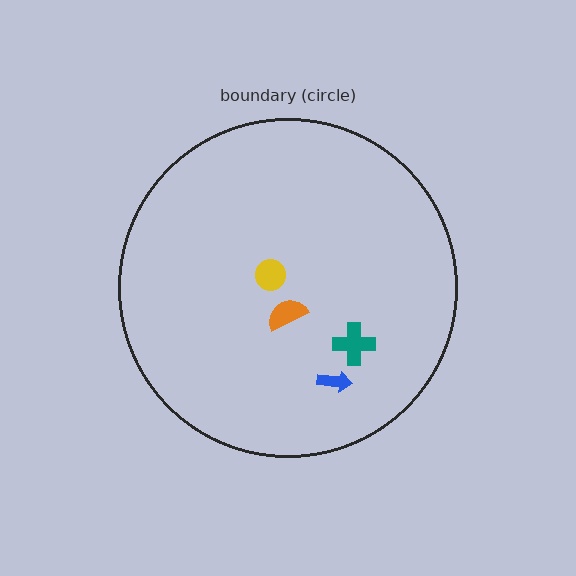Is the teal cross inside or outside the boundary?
Inside.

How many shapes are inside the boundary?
4 inside, 0 outside.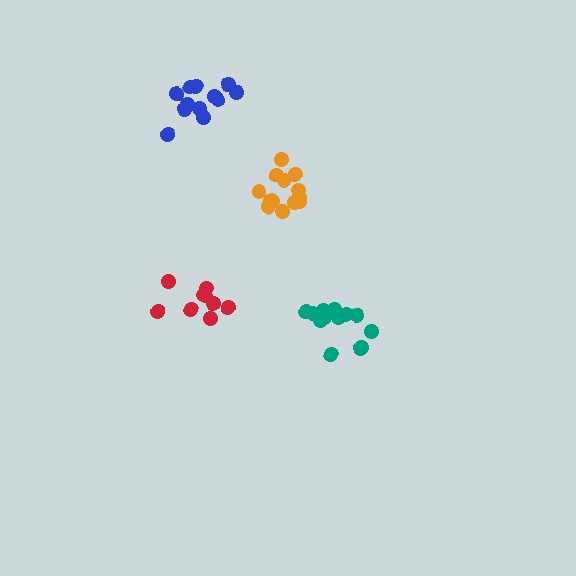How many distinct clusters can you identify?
There are 4 distinct clusters.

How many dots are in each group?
Group 1: 12 dots, Group 2: 15 dots, Group 3: 14 dots, Group 4: 9 dots (50 total).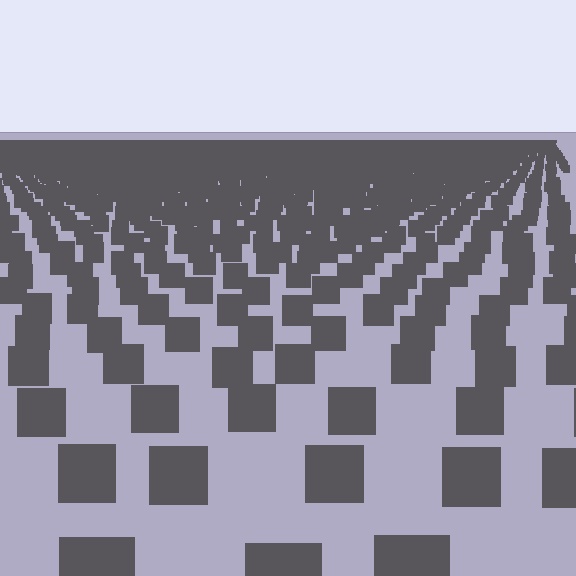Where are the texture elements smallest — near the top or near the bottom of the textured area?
Near the top.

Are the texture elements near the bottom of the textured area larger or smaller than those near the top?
Larger. Near the bottom, elements are closer to the viewer and appear at a bigger on-screen size.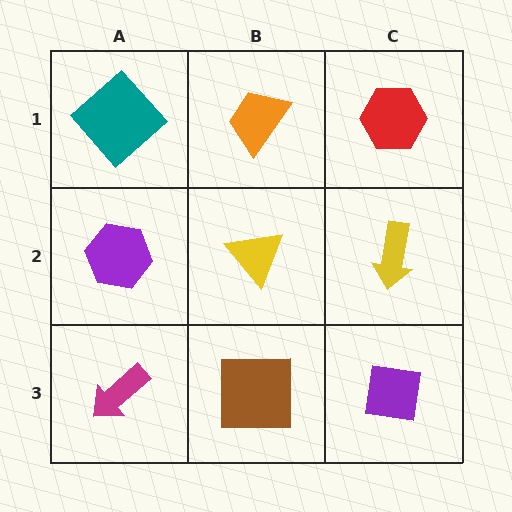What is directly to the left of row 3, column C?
A brown square.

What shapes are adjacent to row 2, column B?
An orange trapezoid (row 1, column B), a brown square (row 3, column B), a purple hexagon (row 2, column A), a yellow arrow (row 2, column C).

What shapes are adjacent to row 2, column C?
A red hexagon (row 1, column C), a purple square (row 3, column C), a yellow triangle (row 2, column B).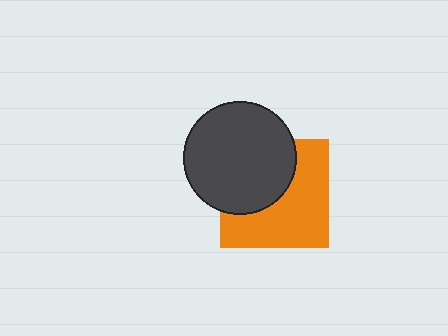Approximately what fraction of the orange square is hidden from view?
Roughly 43% of the orange square is hidden behind the dark gray circle.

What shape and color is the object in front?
The object in front is a dark gray circle.